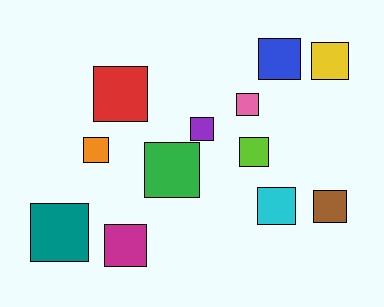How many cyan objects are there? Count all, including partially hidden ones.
There is 1 cyan object.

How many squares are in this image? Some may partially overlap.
There are 12 squares.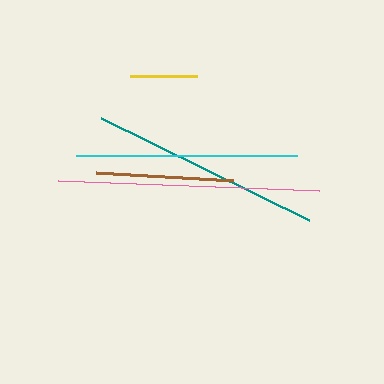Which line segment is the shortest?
The yellow line is the shortest at approximately 67 pixels.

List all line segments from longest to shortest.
From longest to shortest: pink, teal, cyan, brown, yellow.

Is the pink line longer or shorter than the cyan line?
The pink line is longer than the cyan line.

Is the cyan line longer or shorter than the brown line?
The cyan line is longer than the brown line.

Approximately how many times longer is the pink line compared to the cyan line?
The pink line is approximately 1.2 times the length of the cyan line.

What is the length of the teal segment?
The teal segment is approximately 232 pixels long.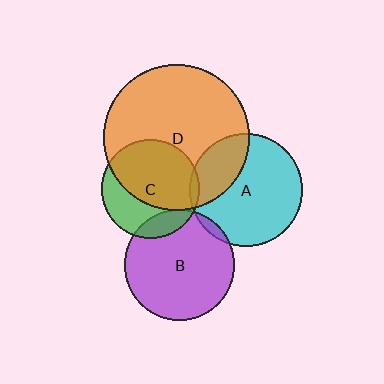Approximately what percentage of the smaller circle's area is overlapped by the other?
Approximately 5%.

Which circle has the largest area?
Circle D (orange).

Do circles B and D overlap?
Yes.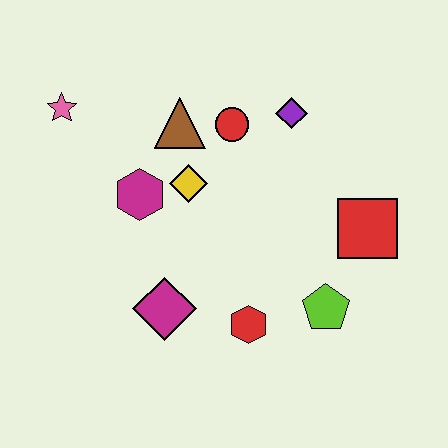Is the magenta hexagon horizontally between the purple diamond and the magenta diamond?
No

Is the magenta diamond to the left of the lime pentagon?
Yes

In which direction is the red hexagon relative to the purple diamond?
The red hexagon is below the purple diamond.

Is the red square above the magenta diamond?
Yes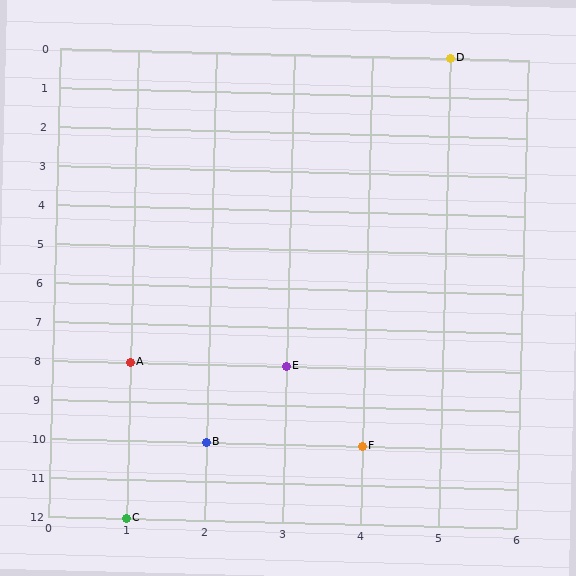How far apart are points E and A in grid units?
Points E and A are 2 columns apart.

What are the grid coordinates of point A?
Point A is at grid coordinates (1, 8).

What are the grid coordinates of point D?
Point D is at grid coordinates (5, 0).